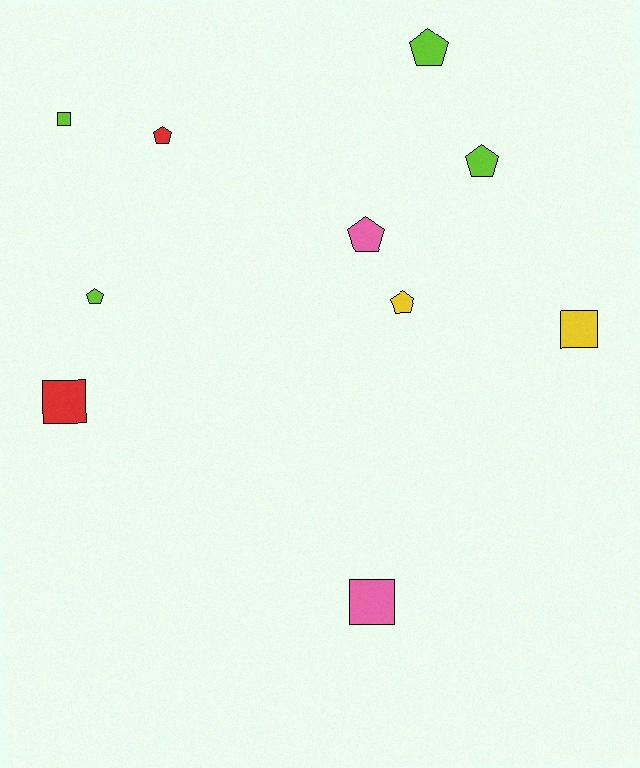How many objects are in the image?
There are 10 objects.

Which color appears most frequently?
Lime, with 4 objects.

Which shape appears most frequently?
Pentagon, with 6 objects.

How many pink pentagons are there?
There is 1 pink pentagon.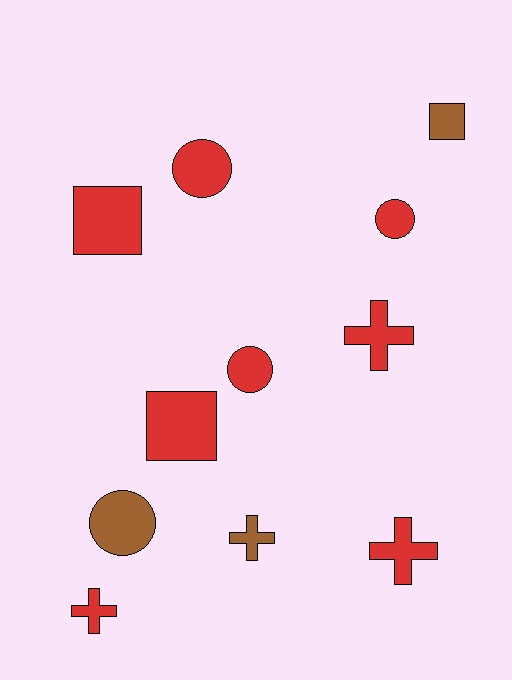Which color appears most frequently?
Red, with 8 objects.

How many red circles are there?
There are 3 red circles.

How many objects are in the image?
There are 11 objects.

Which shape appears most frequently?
Circle, with 4 objects.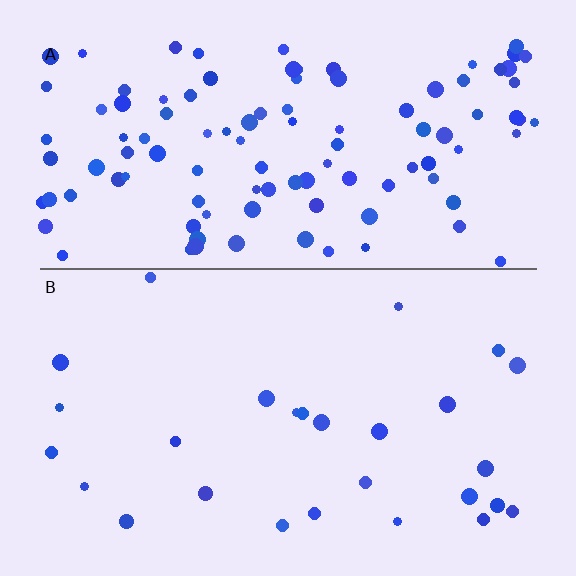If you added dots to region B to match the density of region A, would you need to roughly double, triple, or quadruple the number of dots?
Approximately quadruple.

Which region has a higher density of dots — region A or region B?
A (the top).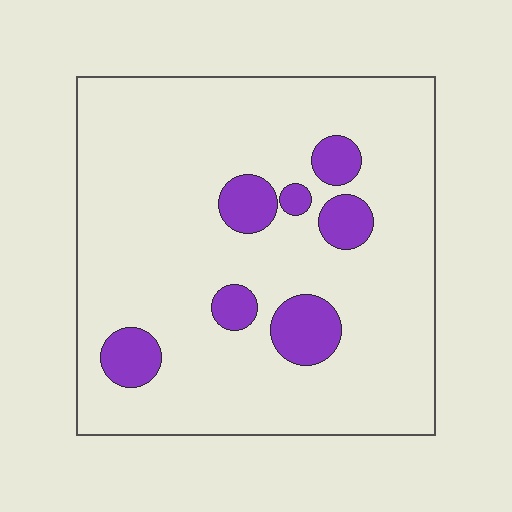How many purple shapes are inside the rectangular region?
7.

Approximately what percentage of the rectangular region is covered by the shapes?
Approximately 15%.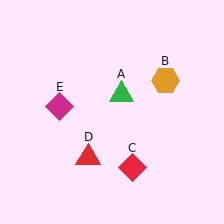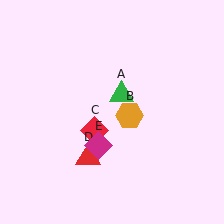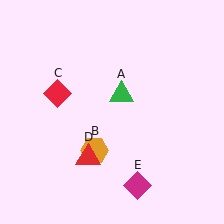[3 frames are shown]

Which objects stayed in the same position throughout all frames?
Green triangle (object A) and red triangle (object D) remained stationary.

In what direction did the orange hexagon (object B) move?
The orange hexagon (object B) moved down and to the left.